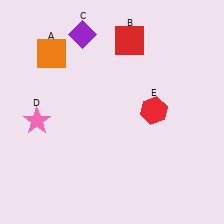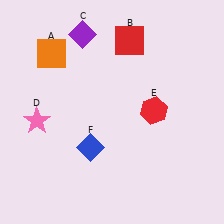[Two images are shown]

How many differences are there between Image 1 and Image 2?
There is 1 difference between the two images.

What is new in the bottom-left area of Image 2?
A blue diamond (F) was added in the bottom-left area of Image 2.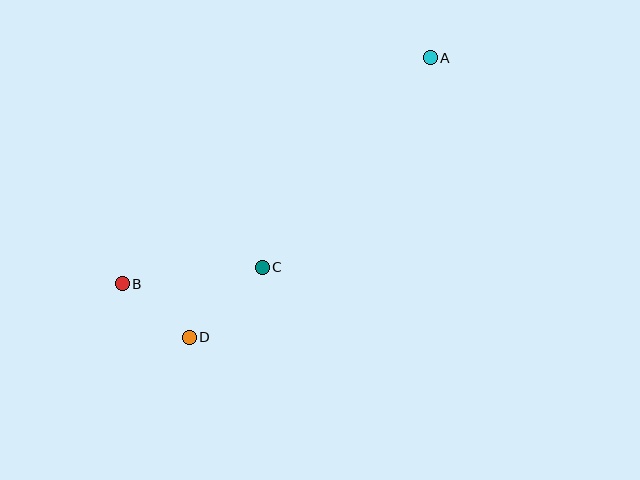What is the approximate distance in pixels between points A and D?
The distance between A and D is approximately 369 pixels.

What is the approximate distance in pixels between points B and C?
The distance between B and C is approximately 141 pixels.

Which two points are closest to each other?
Points B and D are closest to each other.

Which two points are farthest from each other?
Points A and B are farthest from each other.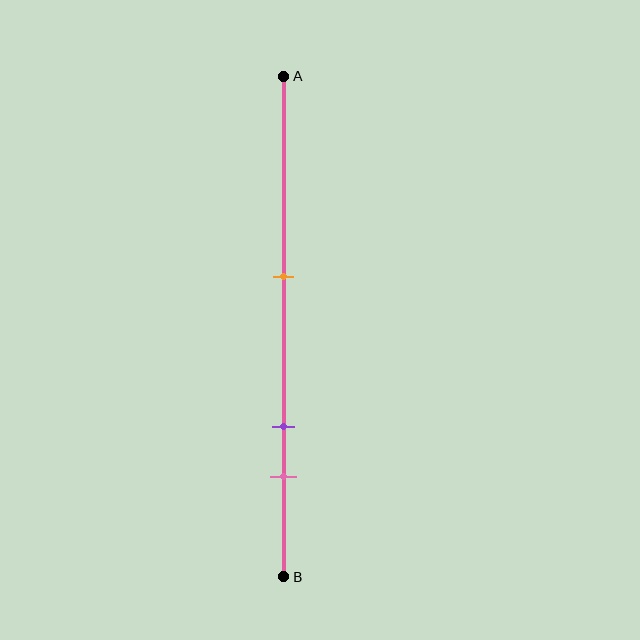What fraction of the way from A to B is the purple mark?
The purple mark is approximately 70% (0.7) of the way from A to B.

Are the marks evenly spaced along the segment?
No, the marks are not evenly spaced.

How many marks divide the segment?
There are 3 marks dividing the segment.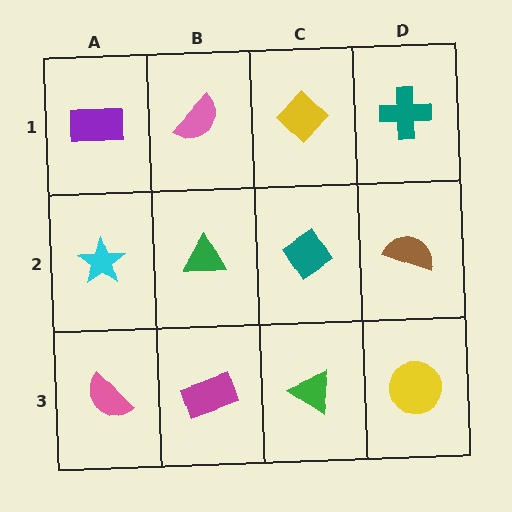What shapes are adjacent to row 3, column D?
A brown semicircle (row 2, column D), a green triangle (row 3, column C).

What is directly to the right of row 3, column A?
A magenta rectangle.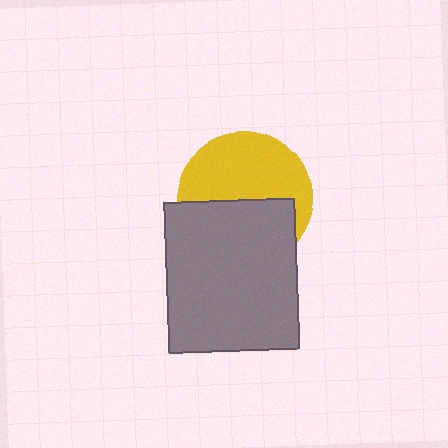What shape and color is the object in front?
The object in front is a gray rectangle.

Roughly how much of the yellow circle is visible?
About half of it is visible (roughly 54%).